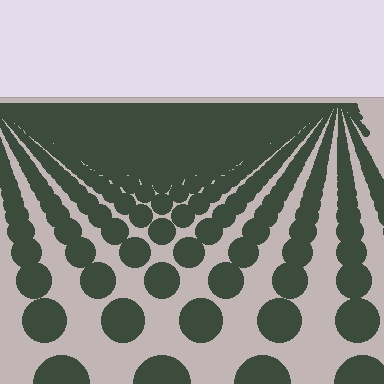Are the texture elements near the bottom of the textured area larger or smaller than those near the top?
Larger. Near the bottom, elements are closer to the viewer and appear at a bigger on-screen size.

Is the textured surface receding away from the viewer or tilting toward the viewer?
The surface is receding away from the viewer. Texture elements get smaller and denser toward the top.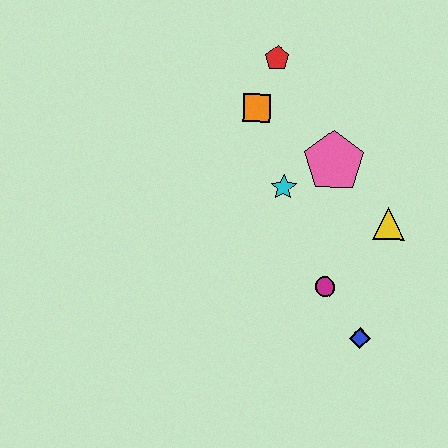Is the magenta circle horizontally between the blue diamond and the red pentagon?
Yes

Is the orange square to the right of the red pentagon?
No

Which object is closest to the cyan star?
The pink pentagon is closest to the cyan star.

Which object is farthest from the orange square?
The blue diamond is farthest from the orange square.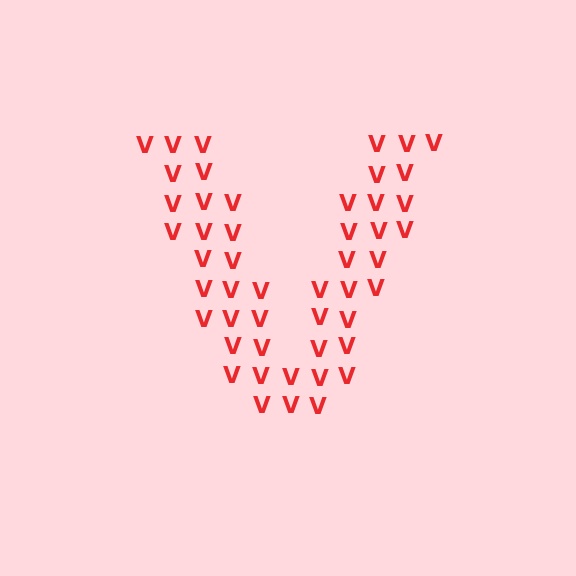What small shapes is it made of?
It is made of small letter V's.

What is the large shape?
The large shape is the letter V.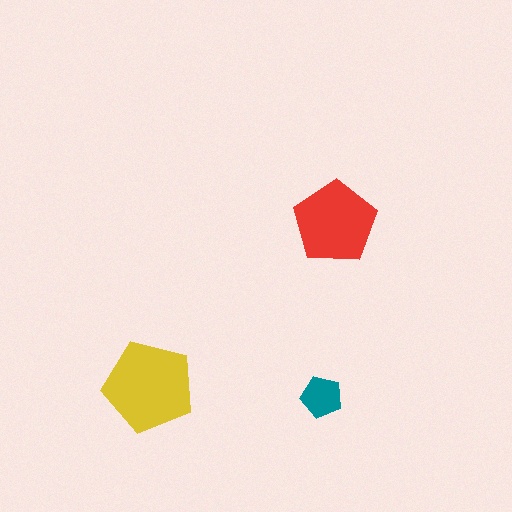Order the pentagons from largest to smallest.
the yellow one, the red one, the teal one.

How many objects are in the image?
There are 3 objects in the image.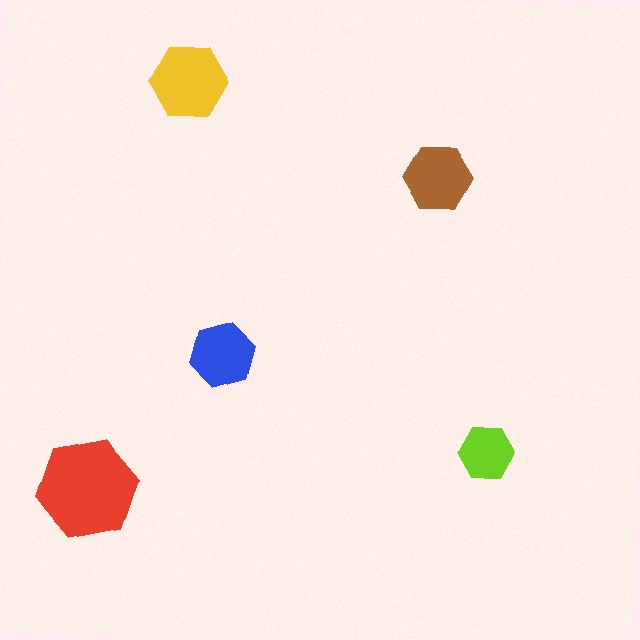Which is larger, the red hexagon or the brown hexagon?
The red one.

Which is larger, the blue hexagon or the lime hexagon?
The blue one.